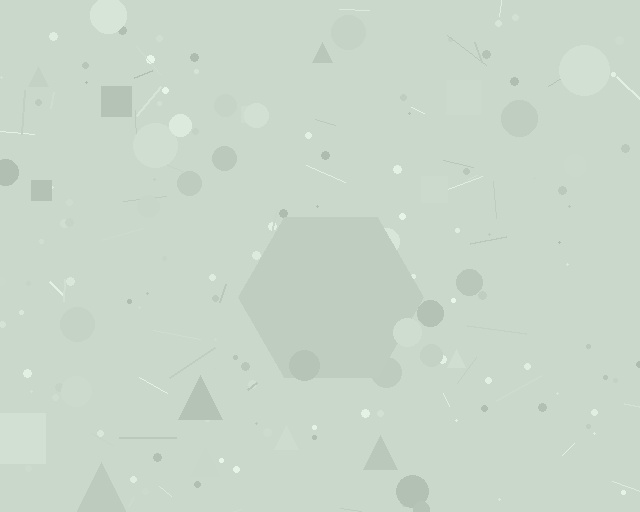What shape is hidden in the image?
A hexagon is hidden in the image.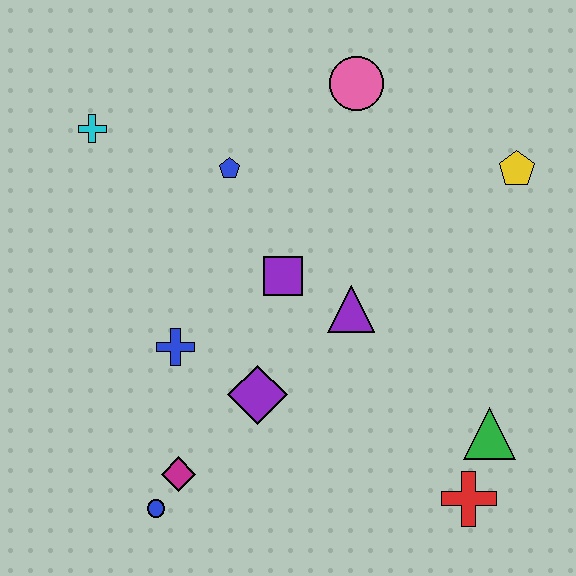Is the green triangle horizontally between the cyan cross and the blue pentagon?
No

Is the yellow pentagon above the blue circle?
Yes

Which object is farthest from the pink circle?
The blue circle is farthest from the pink circle.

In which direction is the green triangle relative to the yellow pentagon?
The green triangle is below the yellow pentagon.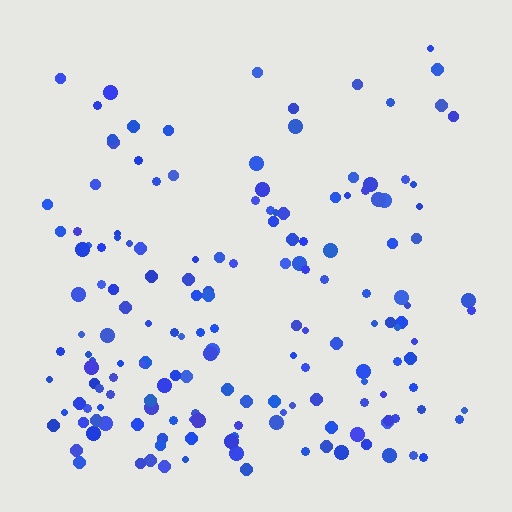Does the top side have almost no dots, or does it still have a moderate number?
Still a moderate number, just noticeably fewer than the bottom.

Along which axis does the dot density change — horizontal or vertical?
Vertical.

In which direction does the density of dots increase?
From top to bottom, with the bottom side densest.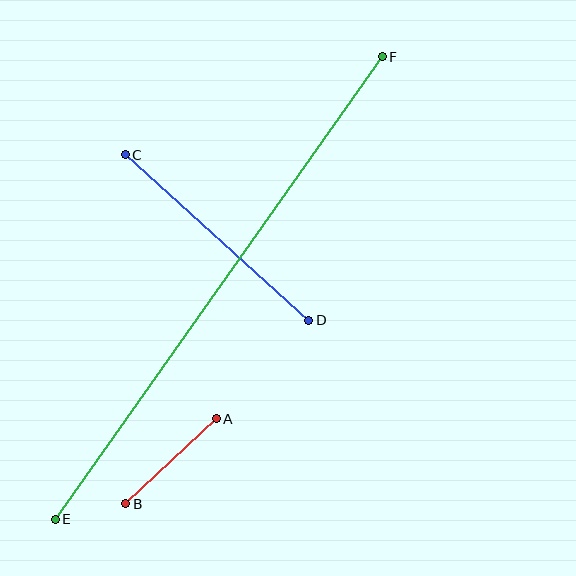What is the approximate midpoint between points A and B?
The midpoint is at approximately (171, 461) pixels.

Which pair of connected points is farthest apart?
Points E and F are farthest apart.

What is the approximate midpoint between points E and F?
The midpoint is at approximately (219, 288) pixels.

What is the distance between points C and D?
The distance is approximately 247 pixels.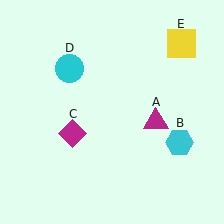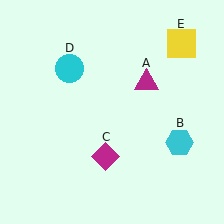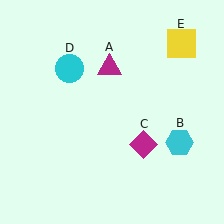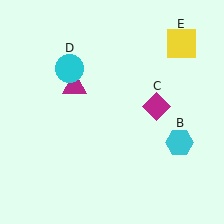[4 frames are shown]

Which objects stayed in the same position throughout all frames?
Cyan hexagon (object B) and cyan circle (object D) and yellow square (object E) remained stationary.